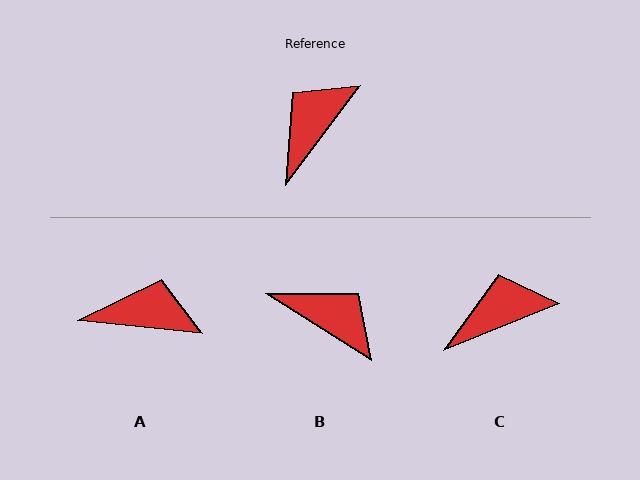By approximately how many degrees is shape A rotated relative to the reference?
Approximately 59 degrees clockwise.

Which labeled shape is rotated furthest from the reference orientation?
B, about 86 degrees away.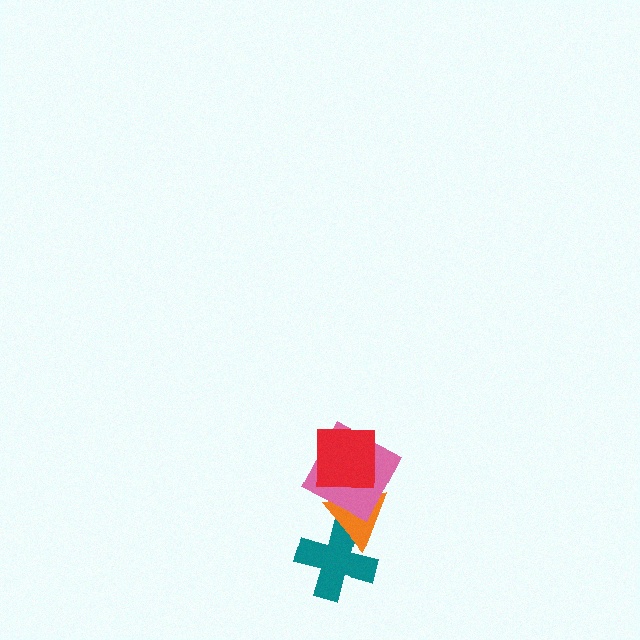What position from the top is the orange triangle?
The orange triangle is 3rd from the top.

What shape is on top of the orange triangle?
The pink square is on top of the orange triangle.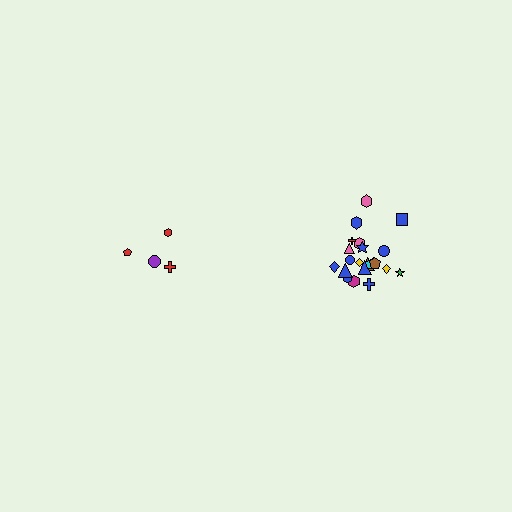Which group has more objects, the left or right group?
The right group.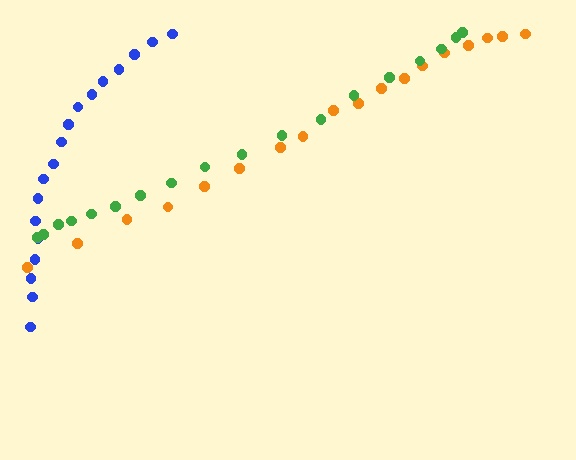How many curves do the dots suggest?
There are 3 distinct paths.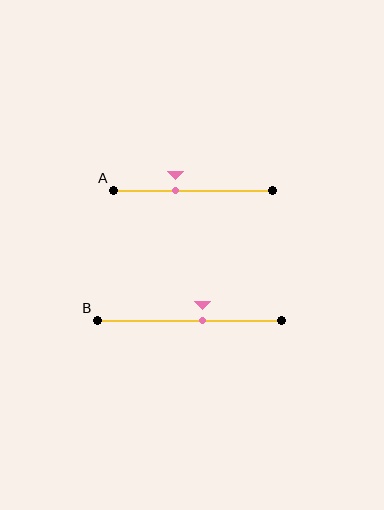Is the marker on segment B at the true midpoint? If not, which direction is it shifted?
No, the marker on segment B is shifted to the right by about 7% of the segment length.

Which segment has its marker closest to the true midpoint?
Segment B has its marker closest to the true midpoint.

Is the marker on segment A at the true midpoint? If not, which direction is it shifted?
No, the marker on segment A is shifted to the left by about 11% of the segment length.